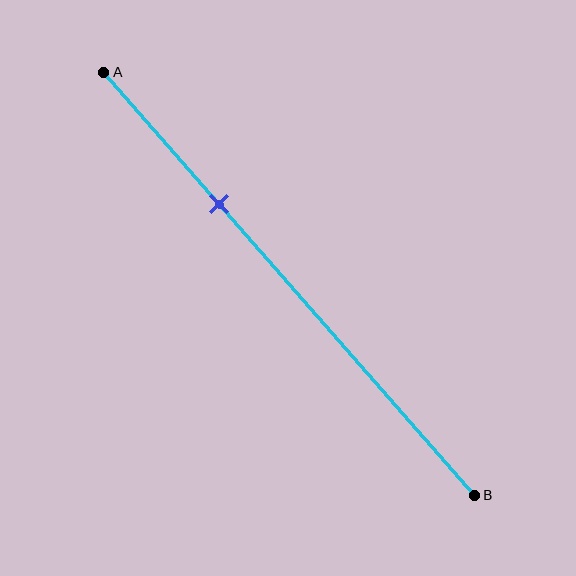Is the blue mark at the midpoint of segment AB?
No, the mark is at about 30% from A, not at the 50% midpoint.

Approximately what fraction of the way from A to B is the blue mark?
The blue mark is approximately 30% of the way from A to B.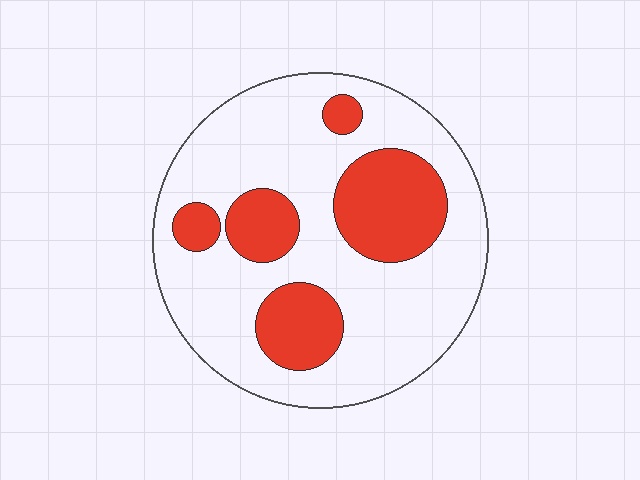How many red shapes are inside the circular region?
5.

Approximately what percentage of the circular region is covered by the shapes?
Approximately 25%.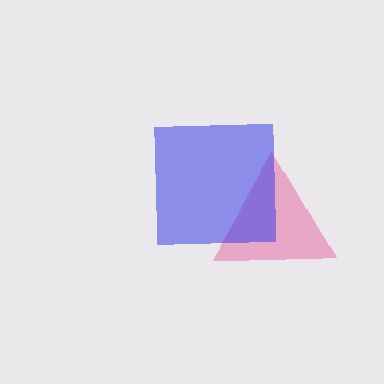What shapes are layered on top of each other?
The layered shapes are: a pink triangle, a blue square.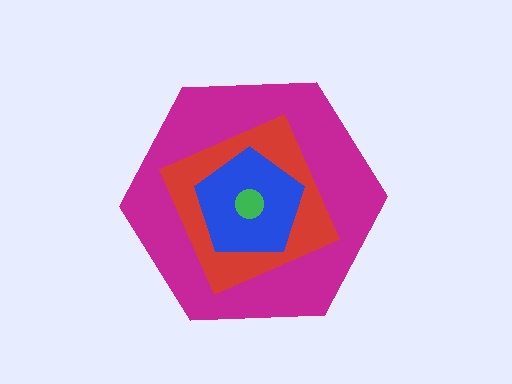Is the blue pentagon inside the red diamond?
Yes.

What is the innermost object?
The green circle.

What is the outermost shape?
The magenta hexagon.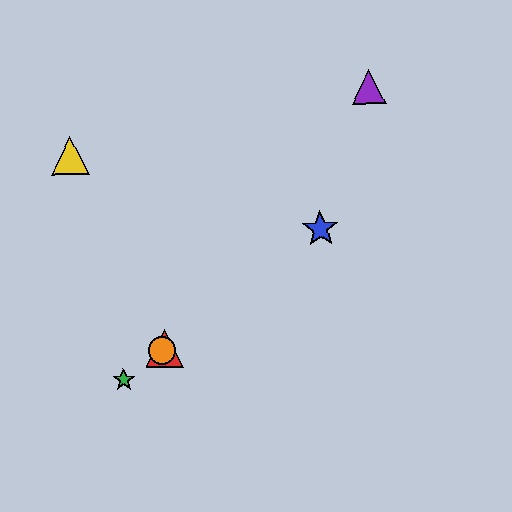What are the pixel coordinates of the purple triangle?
The purple triangle is at (369, 87).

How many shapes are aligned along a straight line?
4 shapes (the red triangle, the blue star, the green star, the orange circle) are aligned along a straight line.